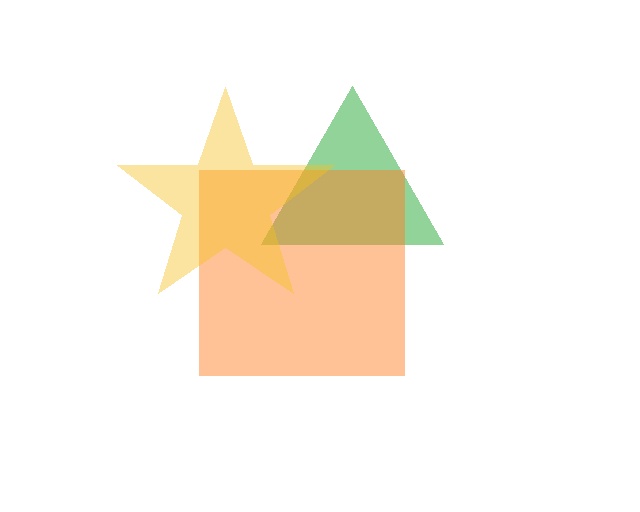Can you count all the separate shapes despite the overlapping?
Yes, there are 3 separate shapes.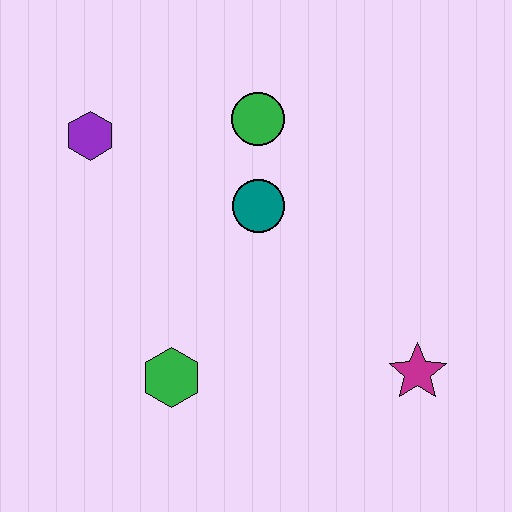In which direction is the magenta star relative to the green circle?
The magenta star is below the green circle.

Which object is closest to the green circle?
The teal circle is closest to the green circle.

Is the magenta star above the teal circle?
No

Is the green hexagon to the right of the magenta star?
No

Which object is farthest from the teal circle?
The magenta star is farthest from the teal circle.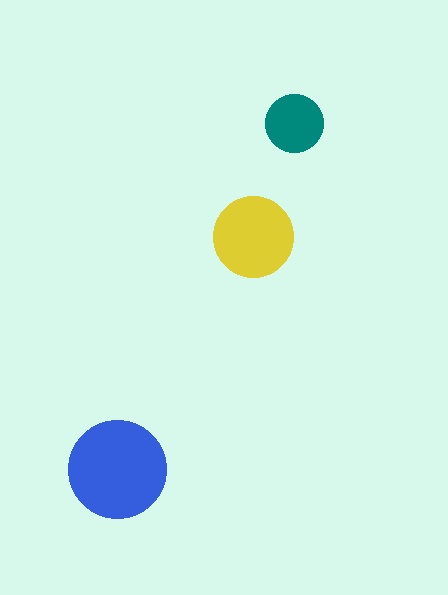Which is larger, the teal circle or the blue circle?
The blue one.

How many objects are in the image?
There are 3 objects in the image.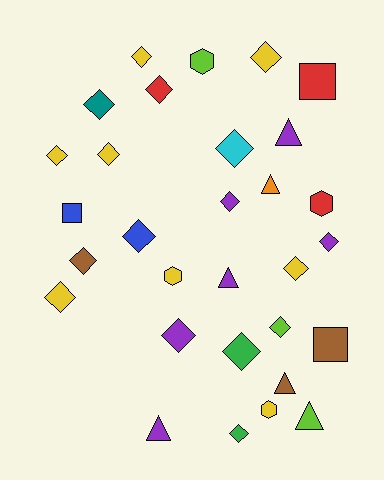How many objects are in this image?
There are 30 objects.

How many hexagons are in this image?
There are 4 hexagons.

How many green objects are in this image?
There are 2 green objects.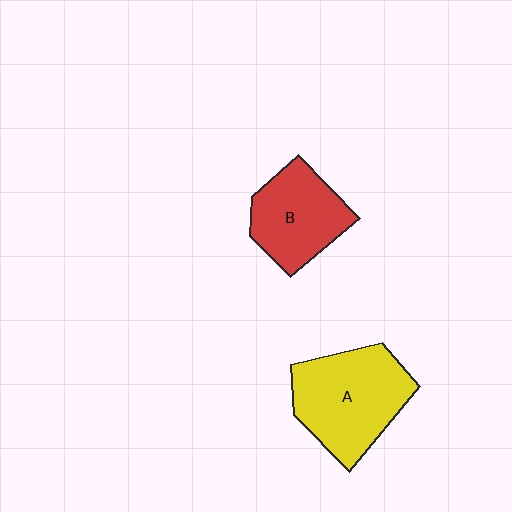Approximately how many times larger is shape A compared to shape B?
Approximately 1.3 times.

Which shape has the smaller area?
Shape B (red).